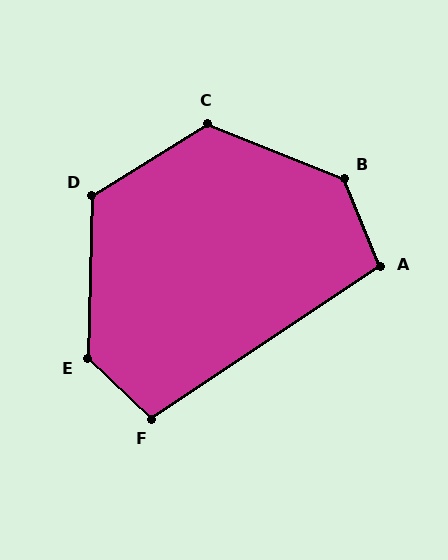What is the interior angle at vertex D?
Approximately 123 degrees (obtuse).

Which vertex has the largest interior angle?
B, at approximately 135 degrees.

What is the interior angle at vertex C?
Approximately 126 degrees (obtuse).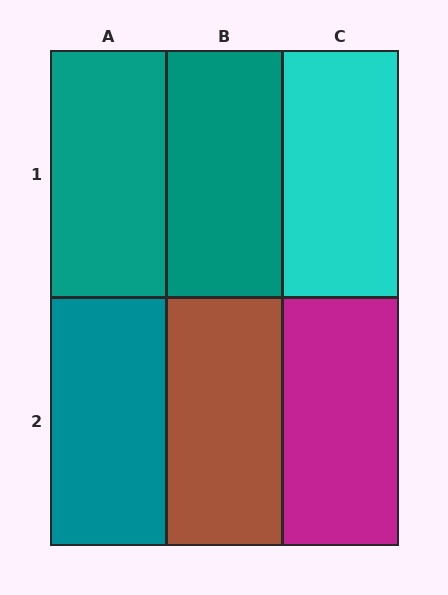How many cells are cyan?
1 cell is cyan.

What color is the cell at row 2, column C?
Magenta.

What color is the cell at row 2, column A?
Teal.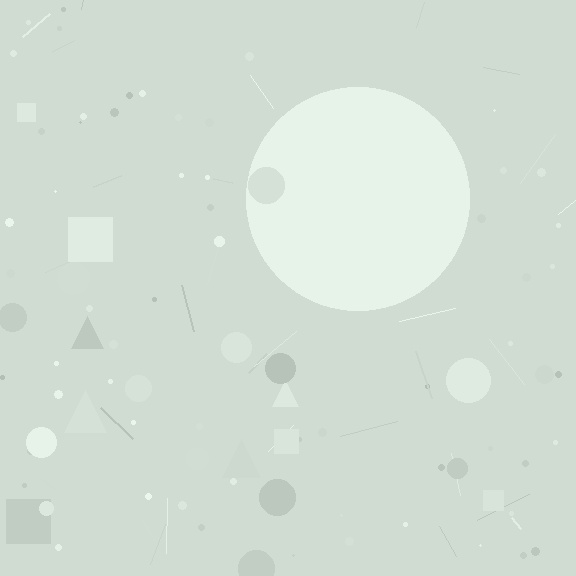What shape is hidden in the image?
A circle is hidden in the image.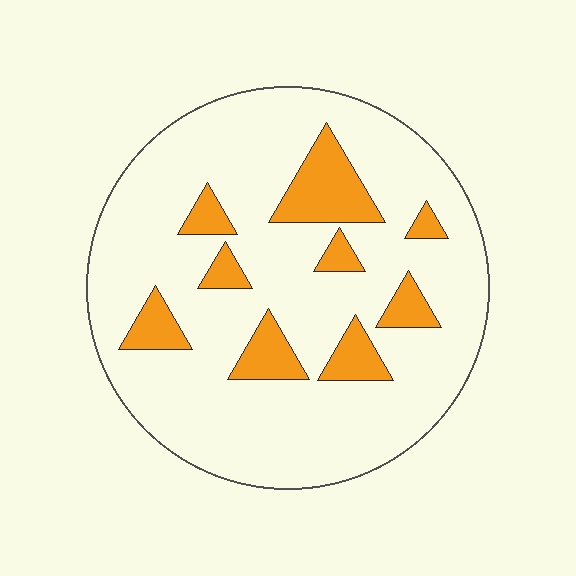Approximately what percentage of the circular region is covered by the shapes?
Approximately 15%.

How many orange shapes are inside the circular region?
9.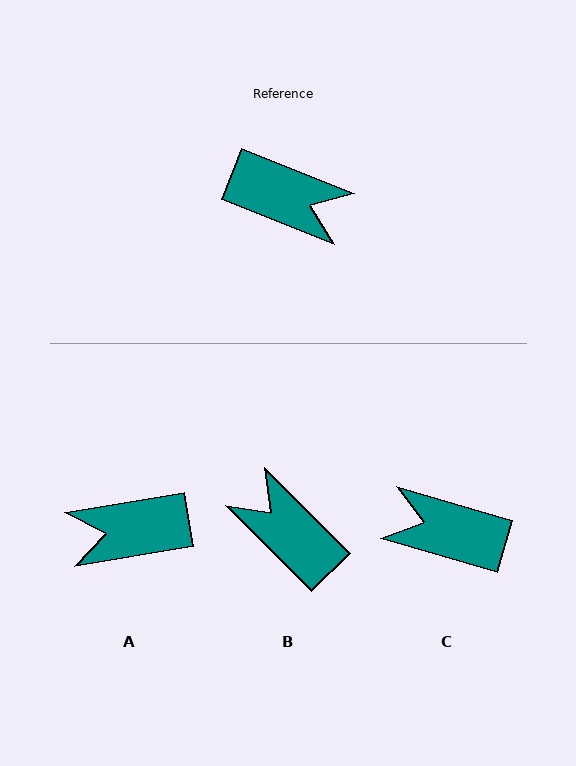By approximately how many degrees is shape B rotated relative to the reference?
Approximately 157 degrees counter-clockwise.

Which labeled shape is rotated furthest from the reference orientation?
C, about 174 degrees away.